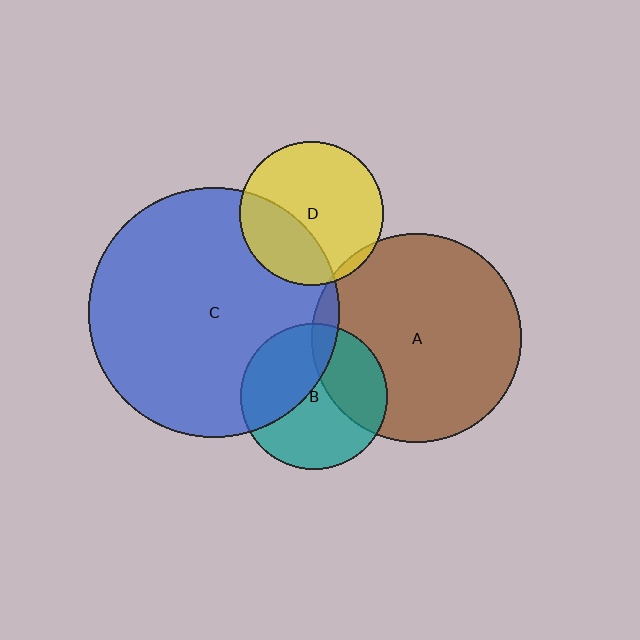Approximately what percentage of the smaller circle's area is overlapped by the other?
Approximately 5%.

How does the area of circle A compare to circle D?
Approximately 2.1 times.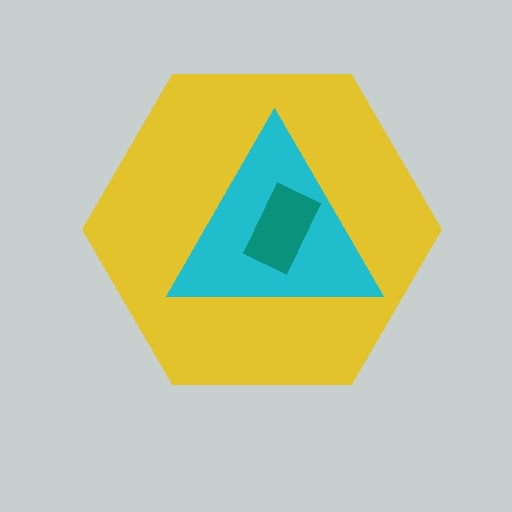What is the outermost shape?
The yellow hexagon.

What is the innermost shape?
The teal rectangle.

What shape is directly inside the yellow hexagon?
The cyan triangle.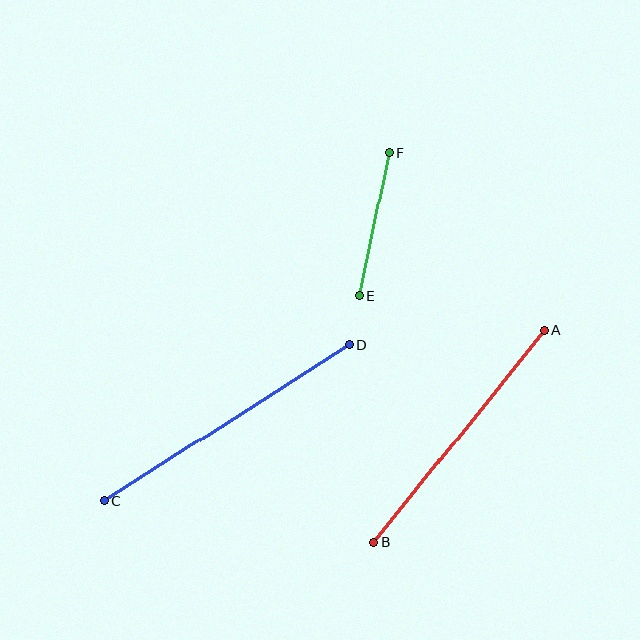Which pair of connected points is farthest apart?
Points C and D are farthest apart.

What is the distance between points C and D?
The distance is approximately 290 pixels.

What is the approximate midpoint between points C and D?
The midpoint is at approximately (227, 423) pixels.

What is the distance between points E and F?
The distance is approximately 146 pixels.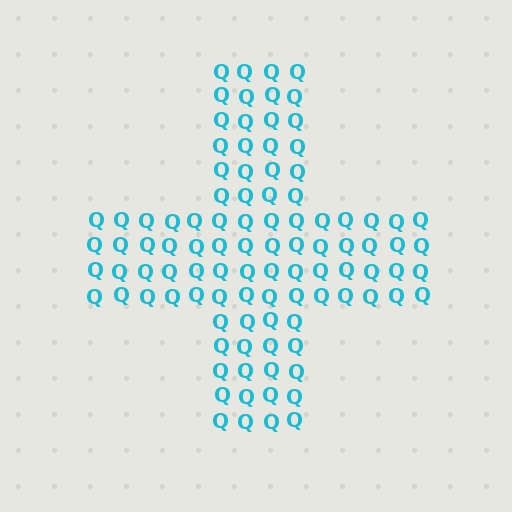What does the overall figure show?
The overall figure shows a cross.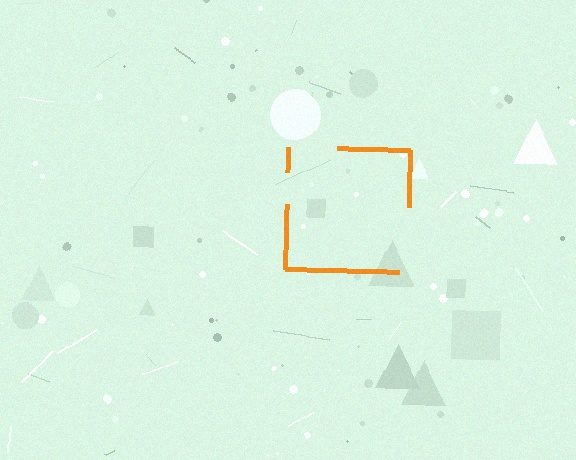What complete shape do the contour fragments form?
The contour fragments form a square.